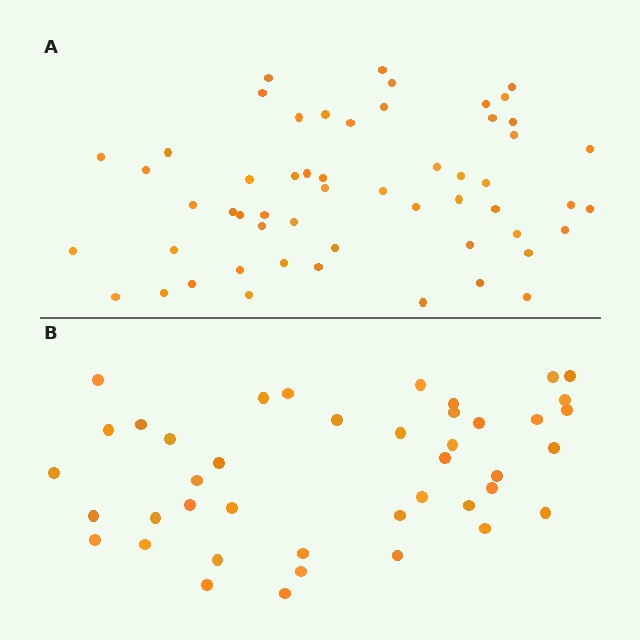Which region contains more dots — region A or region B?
Region A (the top region) has more dots.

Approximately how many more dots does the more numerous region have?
Region A has approximately 15 more dots than region B.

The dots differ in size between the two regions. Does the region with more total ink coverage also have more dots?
No. Region B has more total ink coverage because its dots are larger, but region A actually contains more individual dots. Total area can be misleading — the number of items is what matters here.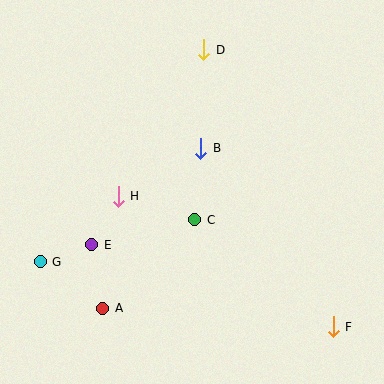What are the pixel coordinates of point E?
Point E is at (92, 245).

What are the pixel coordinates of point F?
Point F is at (333, 327).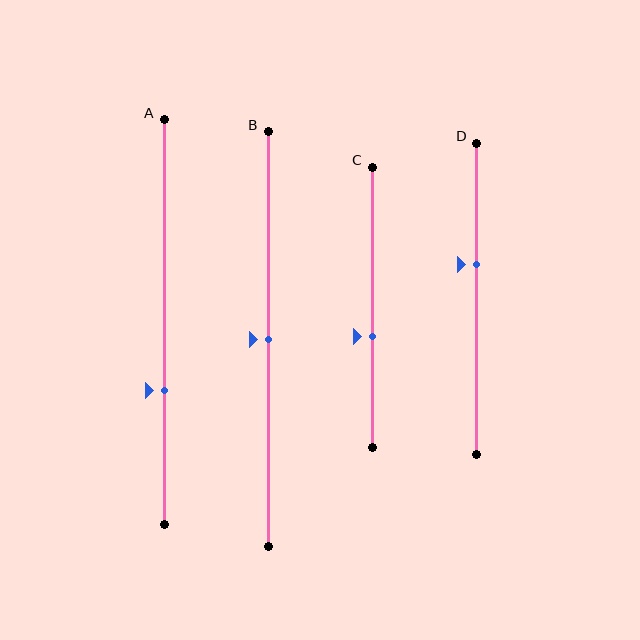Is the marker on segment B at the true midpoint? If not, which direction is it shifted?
Yes, the marker on segment B is at the true midpoint.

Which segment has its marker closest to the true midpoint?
Segment B has its marker closest to the true midpoint.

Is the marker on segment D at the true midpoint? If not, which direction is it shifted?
No, the marker on segment D is shifted upward by about 11% of the segment length.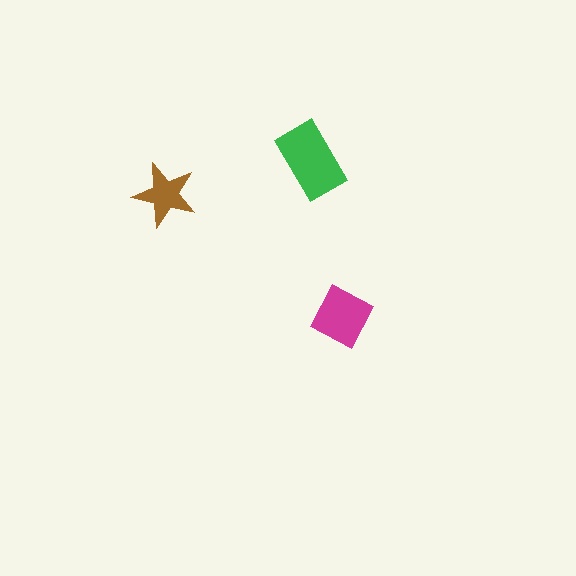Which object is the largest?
The green rectangle.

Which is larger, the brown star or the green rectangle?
The green rectangle.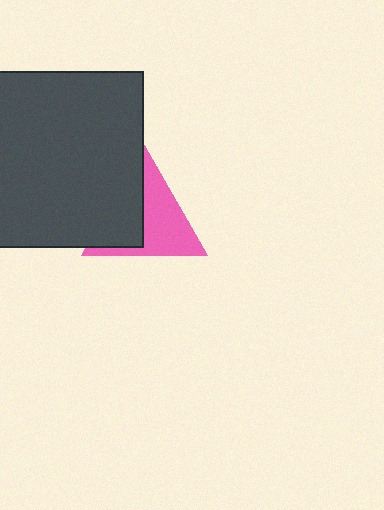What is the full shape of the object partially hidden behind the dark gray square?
The partially hidden object is a pink triangle.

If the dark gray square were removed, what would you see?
You would see the complete pink triangle.